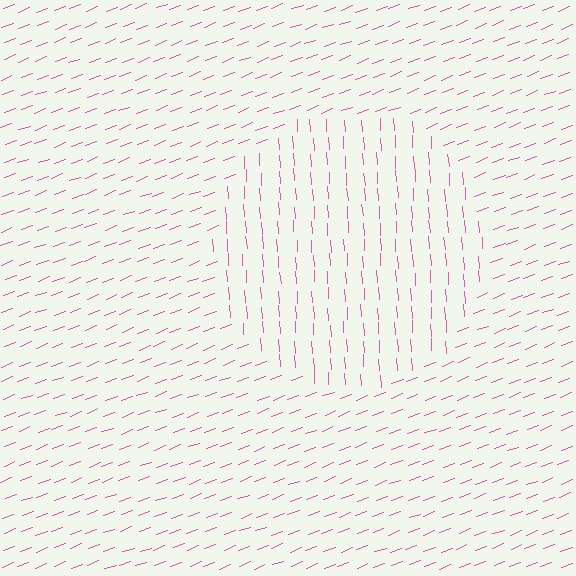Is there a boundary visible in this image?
Yes, there is a texture boundary formed by a change in line orientation.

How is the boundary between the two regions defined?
The boundary is defined purely by a change in line orientation (approximately 73 degrees difference). All lines are the same color and thickness.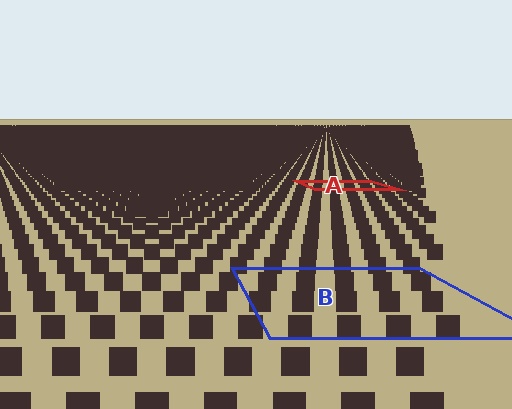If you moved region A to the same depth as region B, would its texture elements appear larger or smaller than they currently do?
They would appear larger. At a closer depth, the same texture elements are projected at a bigger on-screen size.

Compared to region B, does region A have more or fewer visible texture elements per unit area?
Region A has more texture elements per unit area — they are packed more densely because it is farther away.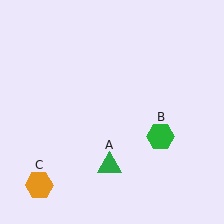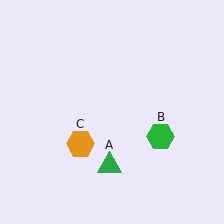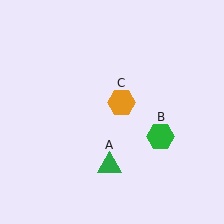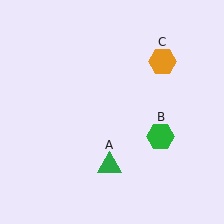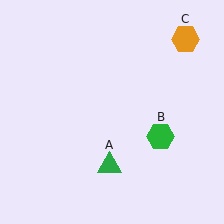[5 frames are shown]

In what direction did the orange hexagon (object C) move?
The orange hexagon (object C) moved up and to the right.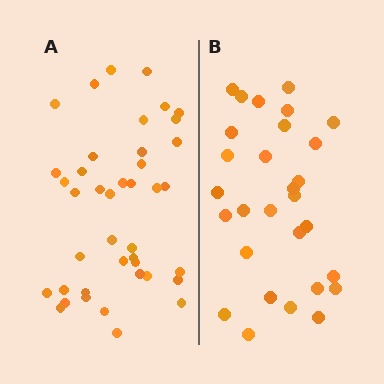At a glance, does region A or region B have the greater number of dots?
Region A (the left region) has more dots.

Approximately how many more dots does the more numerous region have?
Region A has roughly 12 or so more dots than region B.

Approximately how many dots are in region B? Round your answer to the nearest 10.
About 30 dots. (The exact count is 29, which rounds to 30.)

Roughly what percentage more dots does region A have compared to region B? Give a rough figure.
About 40% more.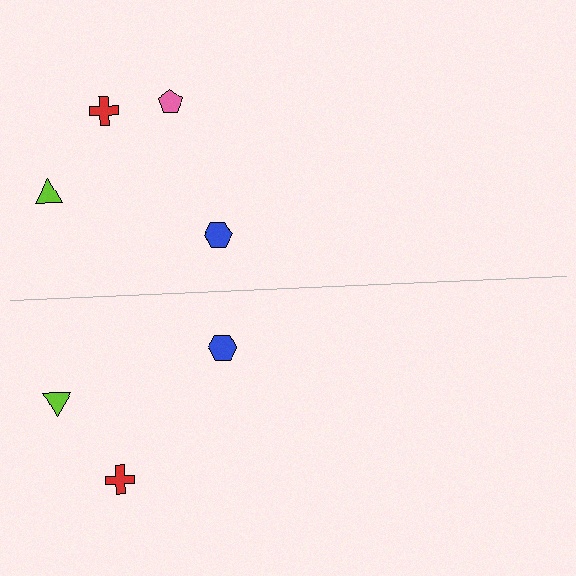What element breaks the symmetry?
A pink pentagon is missing from the bottom side.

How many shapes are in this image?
There are 7 shapes in this image.